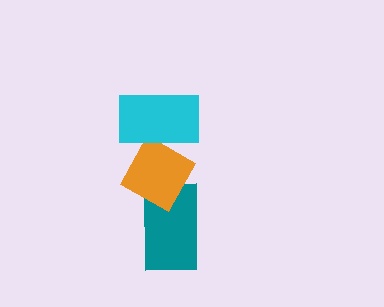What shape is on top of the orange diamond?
The cyan rectangle is on top of the orange diamond.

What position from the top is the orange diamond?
The orange diamond is 2nd from the top.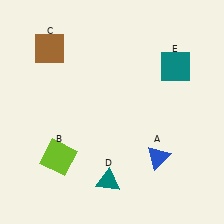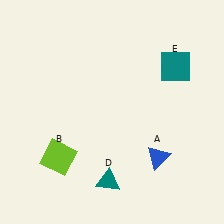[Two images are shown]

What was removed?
The brown square (C) was removed in Image 2.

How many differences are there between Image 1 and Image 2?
There is 1 difference between the two images.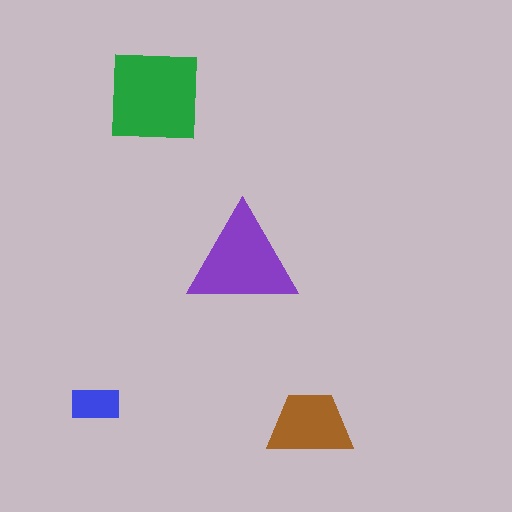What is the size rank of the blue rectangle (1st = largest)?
4th.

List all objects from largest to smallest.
The green square, the purple triangle, the brown trapezoid, the blue rectangle.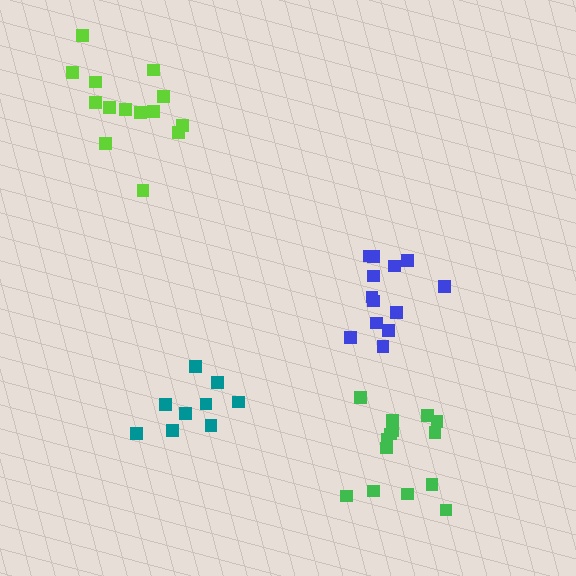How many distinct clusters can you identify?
There are 4 distinct clusters.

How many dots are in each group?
Group 1: 14 dots, Group 2: 13 dots, Group 3: 9 dots, Group 4: 14 dots (50 total).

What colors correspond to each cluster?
The clusters are colored: lime, blue, teal, green.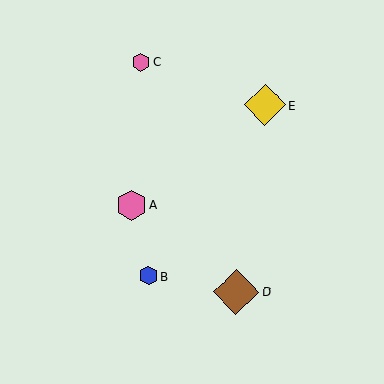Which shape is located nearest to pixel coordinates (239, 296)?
The brown diamond (labeled D) at (236, 292) is nearest to that location.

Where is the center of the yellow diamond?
The center of the yellow diamond is at (265, 105).